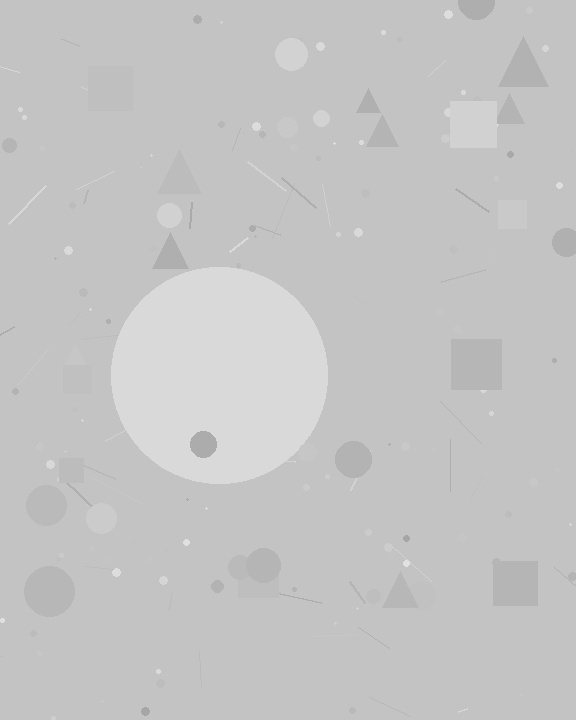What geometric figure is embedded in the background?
A circle is embedded in the background.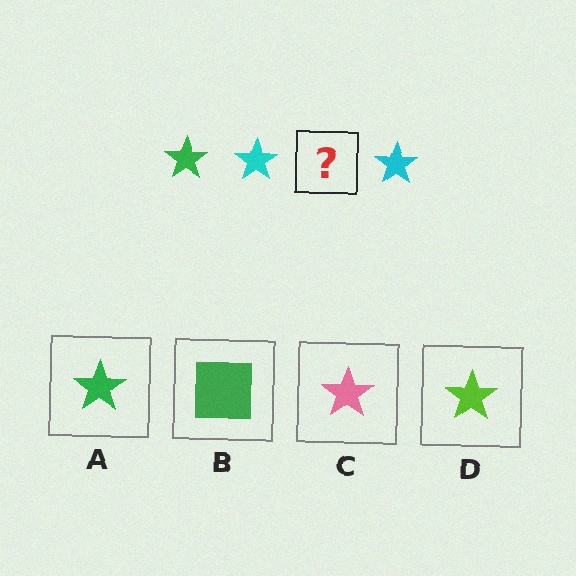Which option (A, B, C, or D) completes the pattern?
A.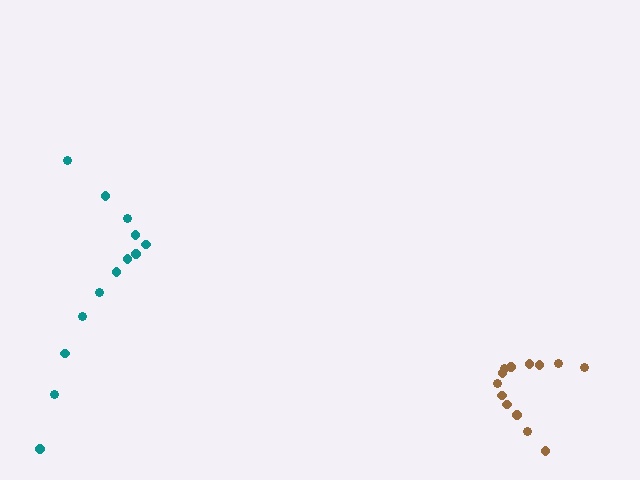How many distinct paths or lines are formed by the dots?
There are 2 distinct paths.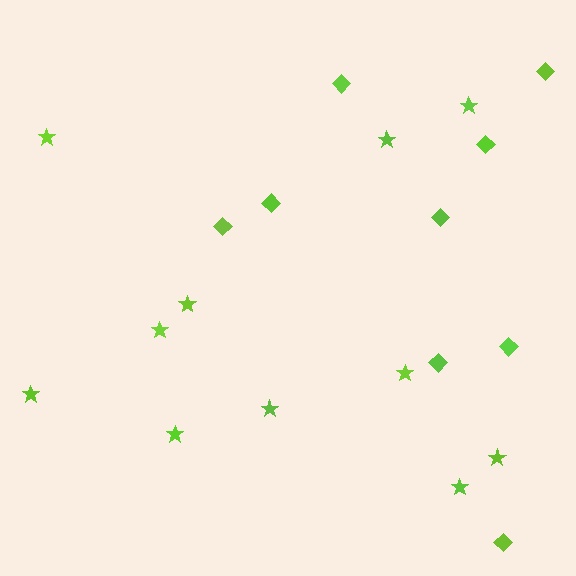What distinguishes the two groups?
There are 2 groups: one group of stars (11) and one group of diamonds (9).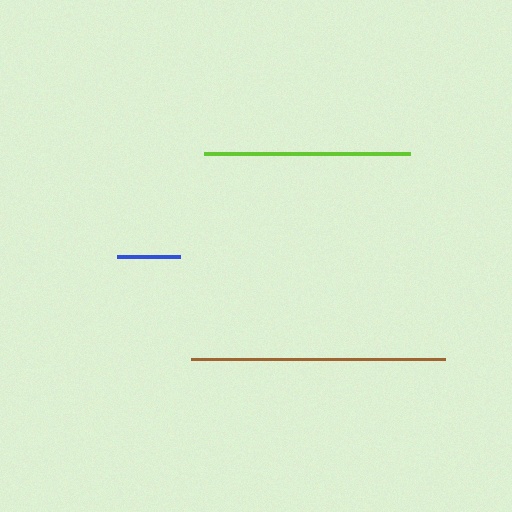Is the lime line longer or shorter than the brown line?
The brown line is longer than the lime line.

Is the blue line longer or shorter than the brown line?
The brown line is longer than the blue line.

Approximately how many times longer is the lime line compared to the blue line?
The lime line is approximately 3.3 times the length of the blue line.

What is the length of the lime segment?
The lime segment is approximately 206 pixels long.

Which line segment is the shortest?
The blue line is the shortest at approximately 63 pixels.